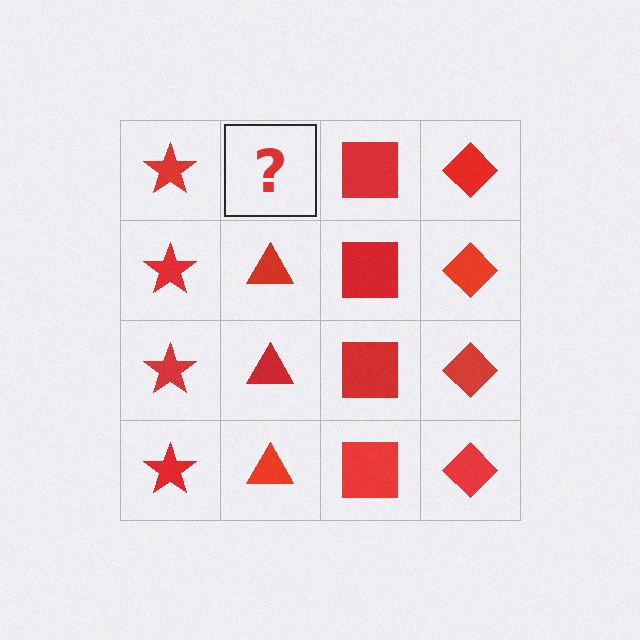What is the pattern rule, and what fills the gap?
The rule is that each column has a consistent shape. The gap should be filled with a red triangle.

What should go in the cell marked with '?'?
The missing cell should contain a red triangle.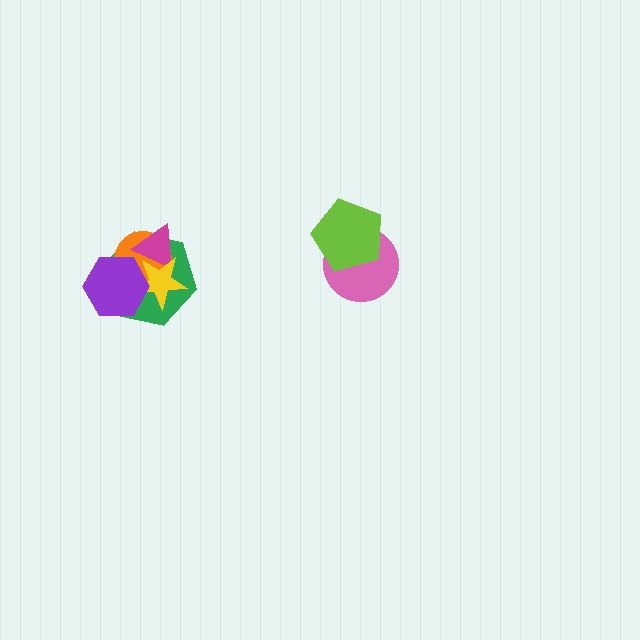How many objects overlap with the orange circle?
4 objects overlap with the orange circle.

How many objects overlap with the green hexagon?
4 objects overlap with the green hexagon.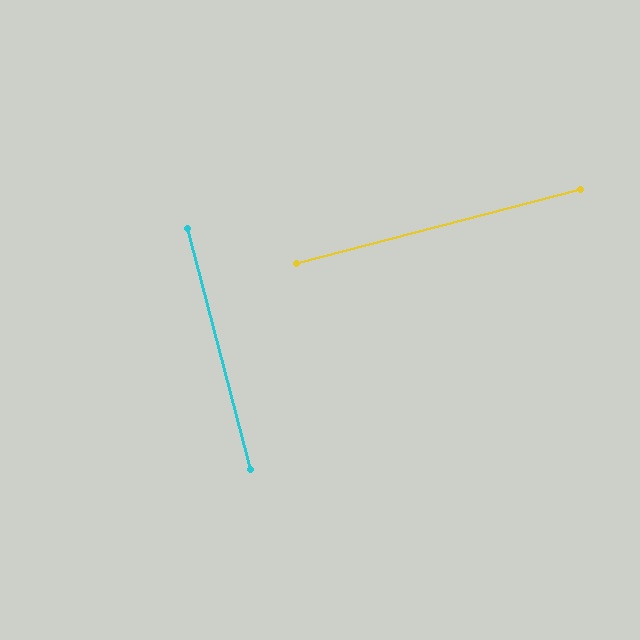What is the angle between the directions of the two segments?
Approximately 90 degrees.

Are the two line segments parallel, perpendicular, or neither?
Perpendicular — they meet at approximately 90°.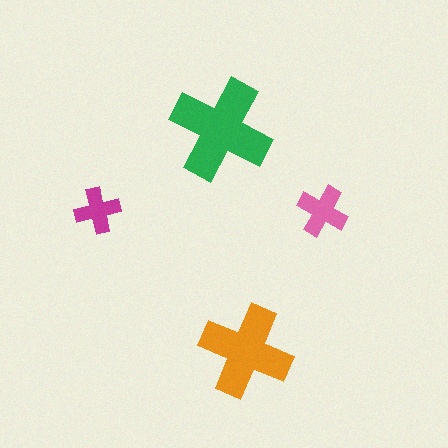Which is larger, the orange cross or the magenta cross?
The orange one.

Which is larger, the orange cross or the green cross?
The green one.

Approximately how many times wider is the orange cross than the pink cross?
About 2 times wider.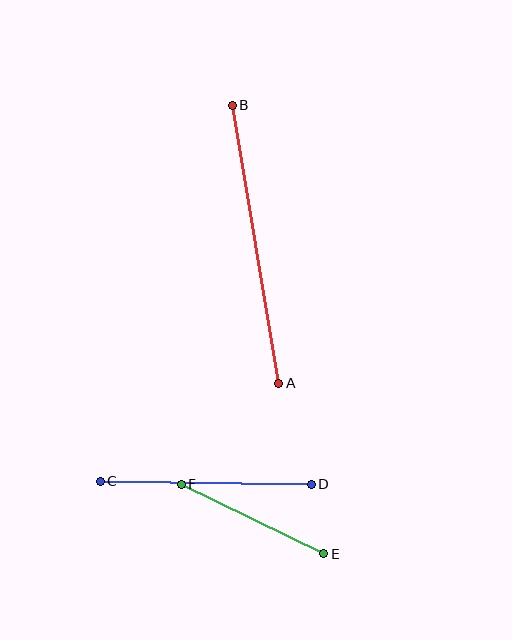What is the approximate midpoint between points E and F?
The midpoint is at approximately (253, 519) pixels.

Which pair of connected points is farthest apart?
Points A and B are farthest apart.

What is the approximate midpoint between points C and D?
The midpoint is at approximately (206, 483) pixels.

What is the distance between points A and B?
The distance is approximately 282 pixels.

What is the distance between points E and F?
The distance is approximately 159 pixels.